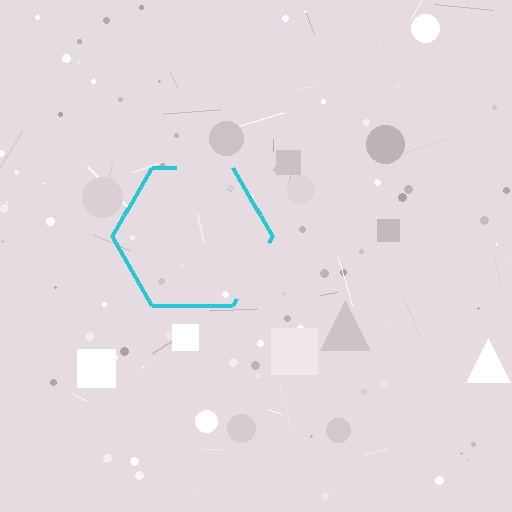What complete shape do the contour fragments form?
The contour fragments form a hexagon.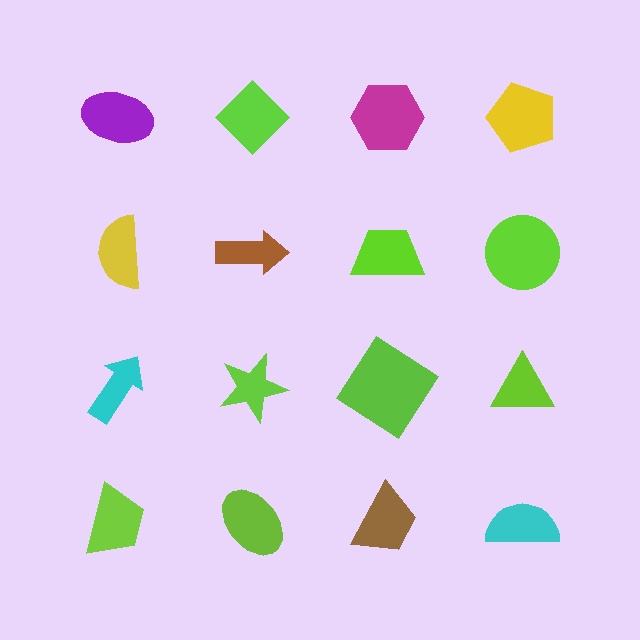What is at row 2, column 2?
A brown arrow.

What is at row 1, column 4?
A yellow pentagon.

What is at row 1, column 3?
A magenta hexagon.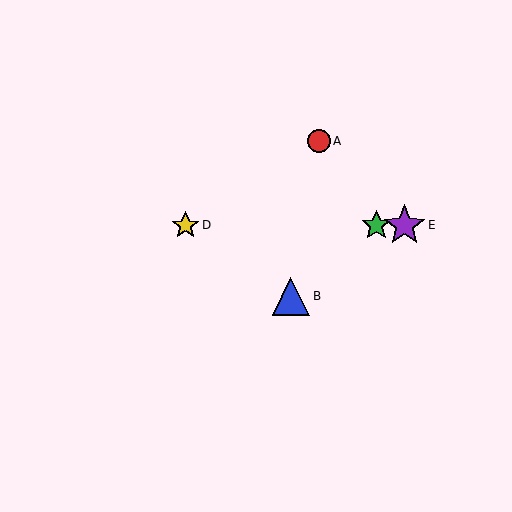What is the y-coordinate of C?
Object C is at y≈225.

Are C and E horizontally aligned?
Yes, both are at y≈225.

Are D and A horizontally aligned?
No, D is at y≈225 and A is at y≈141.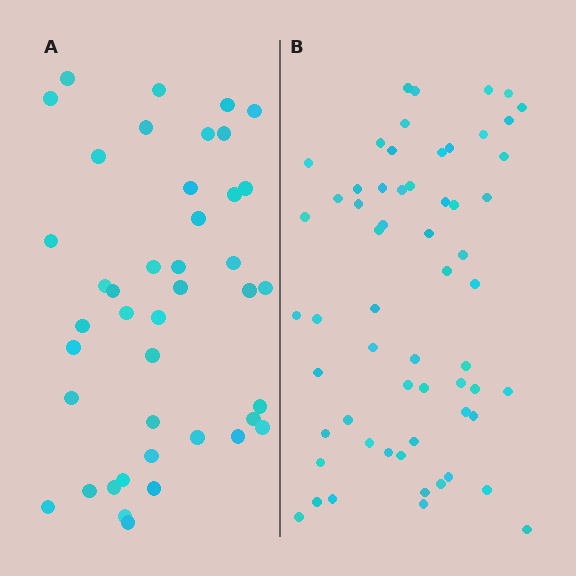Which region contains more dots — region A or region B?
Region B (the right region) has more dots.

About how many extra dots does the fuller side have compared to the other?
Region B has approximately 20 more dots than region A.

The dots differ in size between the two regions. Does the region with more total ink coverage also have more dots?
No. Region A has more total ink coverage because its dots are larger, but region B actually contains more individual dots. Total area can be misleading — the number of items is what matters here.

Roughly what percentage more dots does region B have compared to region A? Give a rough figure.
About 45% more.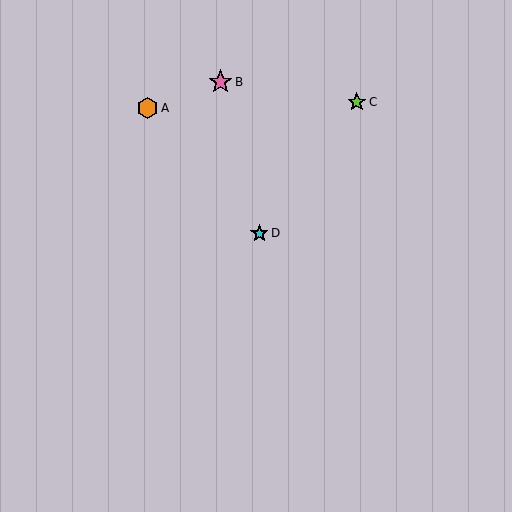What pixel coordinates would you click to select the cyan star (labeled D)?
Click at (259, 233) to select the cyan star D.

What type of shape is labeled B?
Shape B is a pink star.